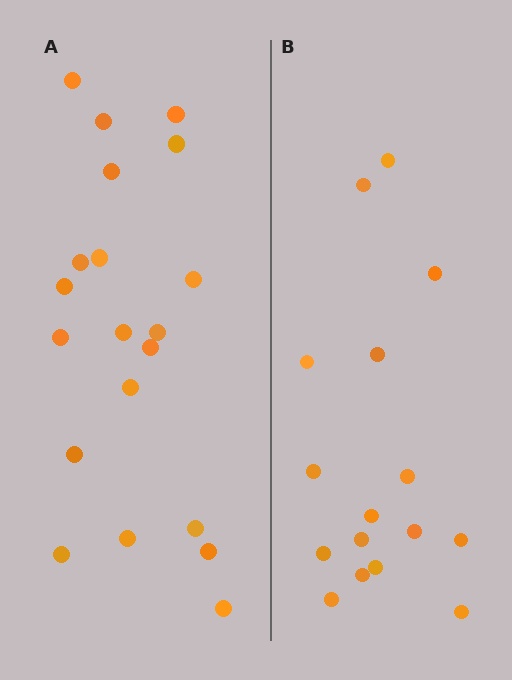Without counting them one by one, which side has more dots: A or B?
Region A (the left region) has more dots.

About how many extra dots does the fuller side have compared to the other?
Region A has about 4 more dots than region B.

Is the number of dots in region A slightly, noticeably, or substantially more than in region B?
Region A has noticeably more, but not dramatically so. The ratio is roughly 1.2 to 1.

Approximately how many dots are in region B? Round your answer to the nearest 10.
About 20 dots. (The exact count is 16, which rounds to 20.)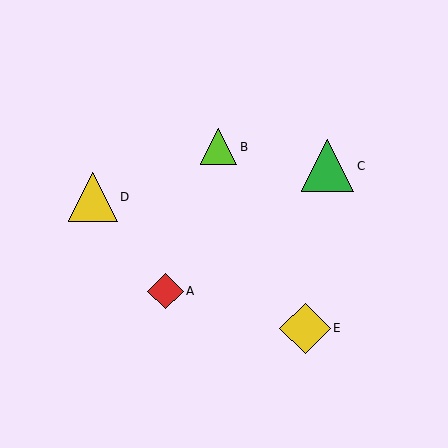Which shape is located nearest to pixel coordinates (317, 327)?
The yellow diamond (labeled E) at (305, 328) is nearest to that location.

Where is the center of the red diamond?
The center of the red diamond is at (166, 291).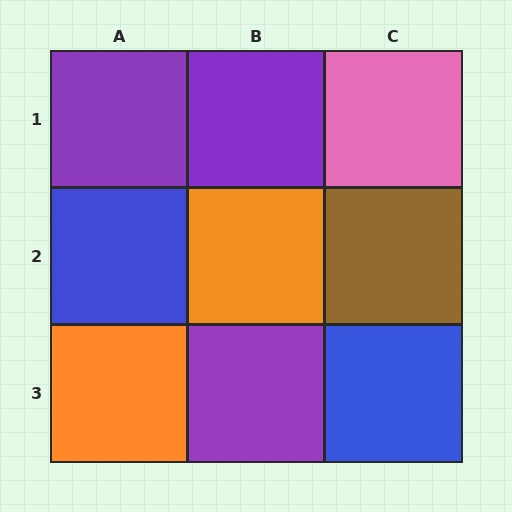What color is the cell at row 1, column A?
Purple.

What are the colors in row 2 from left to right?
Blue, orange, brown.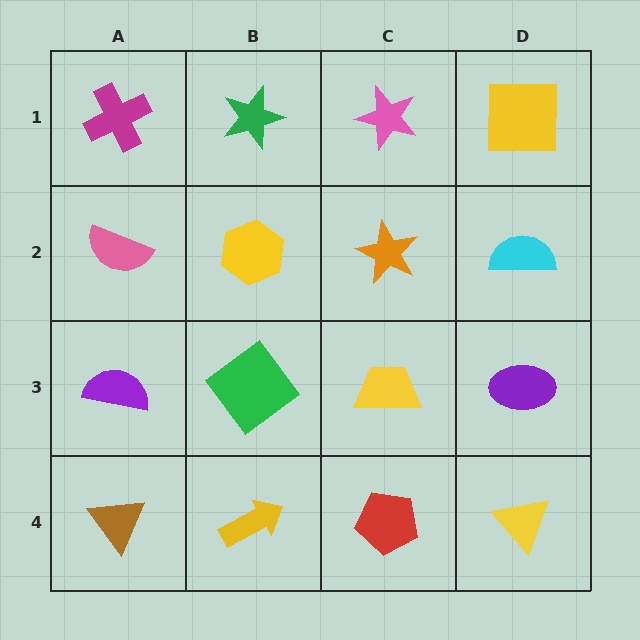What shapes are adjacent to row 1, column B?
A yellow hexagon (row 2, column B), a magenta cross (row 1, column A), a pink star (row 1, column C).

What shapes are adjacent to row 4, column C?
A yellow trapezoid (row 3, column C), a yellow arrow (row 4, column B), a yellow triangle (row 4, column D).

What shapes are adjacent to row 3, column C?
An orange star (row 2, column C), a red pentagon (row 4, column C), a green diamond (row 3, column B), a purple ellipse (row 3, column D).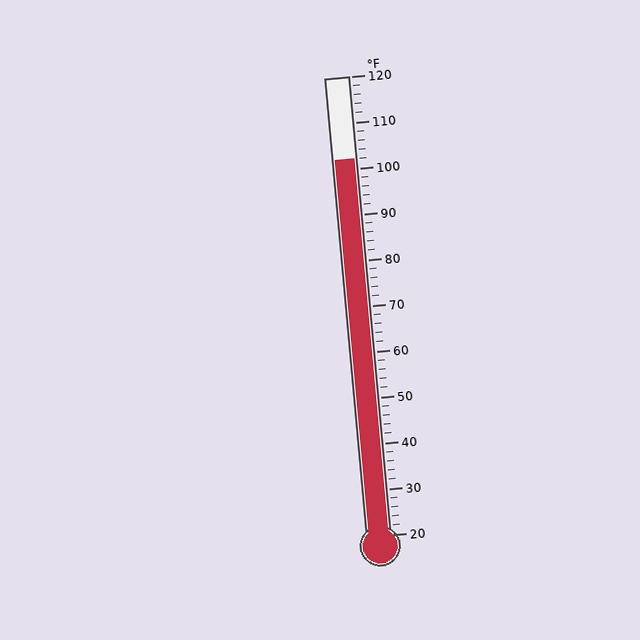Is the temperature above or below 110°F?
The temperature is below 110°F.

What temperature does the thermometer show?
The thermometer shows approximately 102°F.